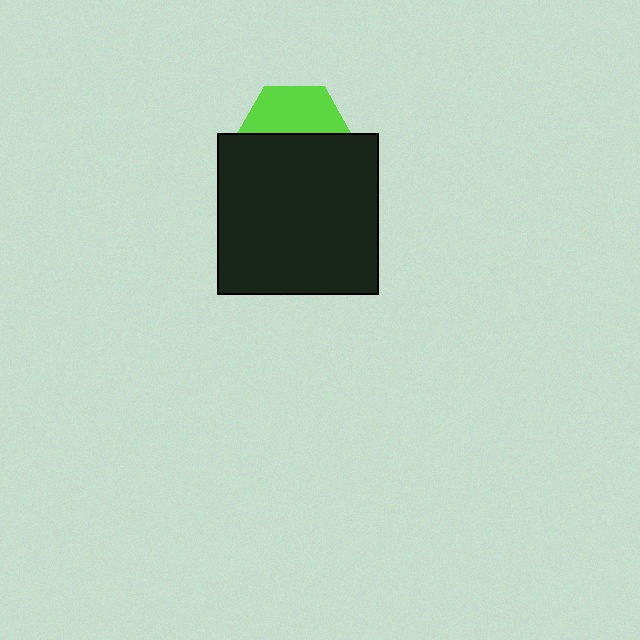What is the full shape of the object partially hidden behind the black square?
The partially hidden object is a lime hexagon.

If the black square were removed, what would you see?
You would see the complete lime hexagon.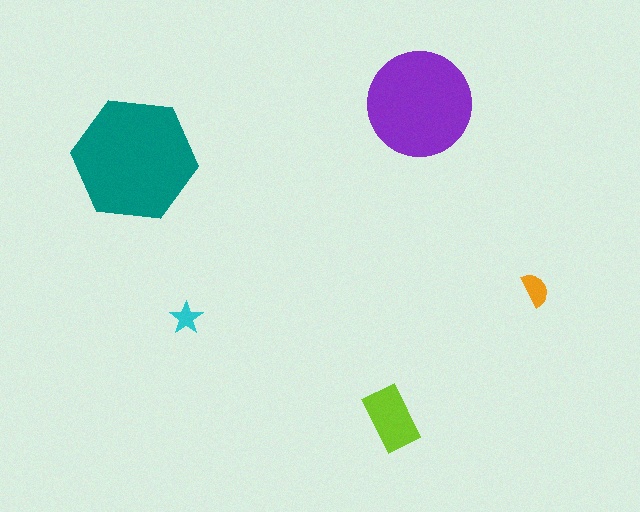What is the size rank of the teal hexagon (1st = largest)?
1st.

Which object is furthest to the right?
The orange semicircle is rightmost.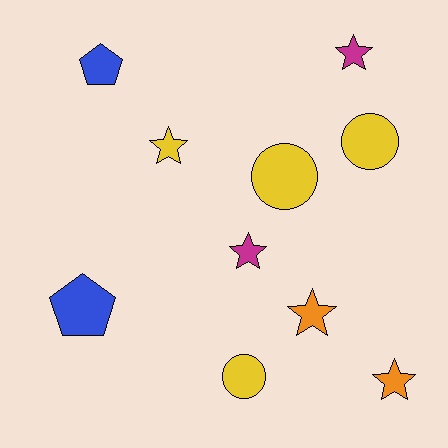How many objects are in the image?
There are 10 objects.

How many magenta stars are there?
There are 2 magenta stars.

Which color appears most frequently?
Yellow, with 4 objects.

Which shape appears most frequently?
Star, with 5 objects.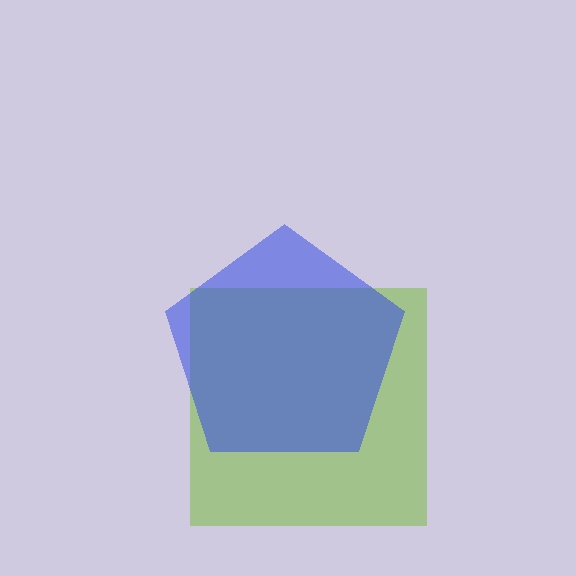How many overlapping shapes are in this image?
There are 2 overlapping shapes in the image.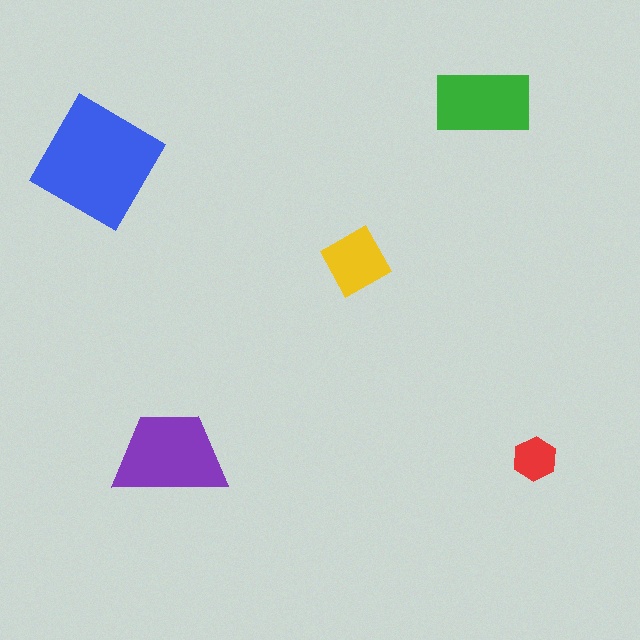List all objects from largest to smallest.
The blue diamond, the purple trapezoid, the green rectangle, the yellow diamond, the red hexagon.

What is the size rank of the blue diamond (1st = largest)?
1st.